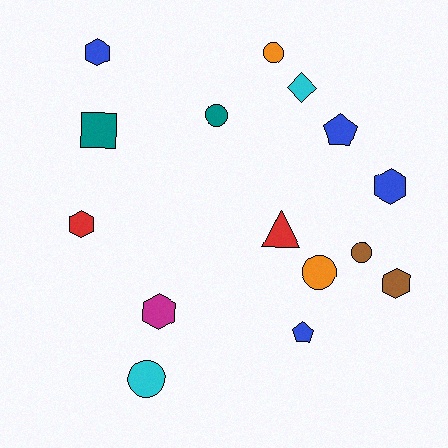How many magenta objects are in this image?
There is 1 magenta object.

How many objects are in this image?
There are 15 objects.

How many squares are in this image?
There is 1 square.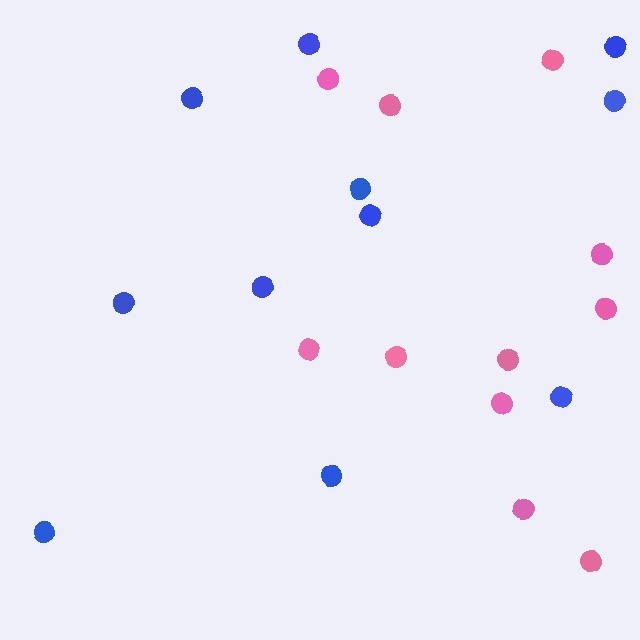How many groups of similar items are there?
There are 2 groups: one group of blue circles (11) and one group of pink circles (11).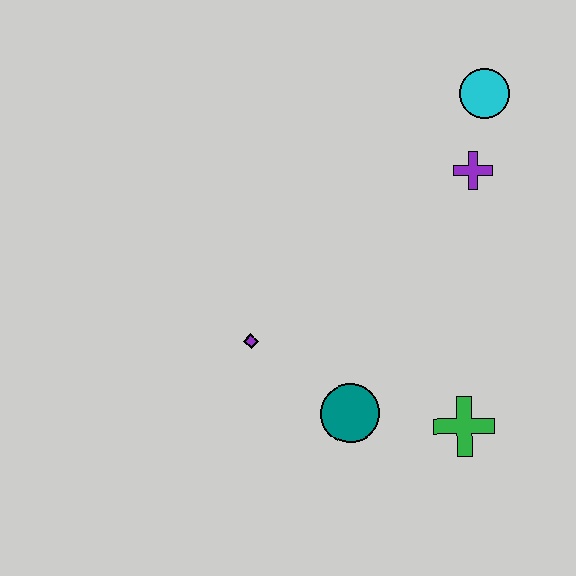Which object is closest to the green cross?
The teal circle is closest to the green cross.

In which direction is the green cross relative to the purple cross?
The green cross is below the purple cross.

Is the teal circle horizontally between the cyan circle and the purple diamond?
Yes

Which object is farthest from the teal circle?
The cyan circle is farthest from the teal circle.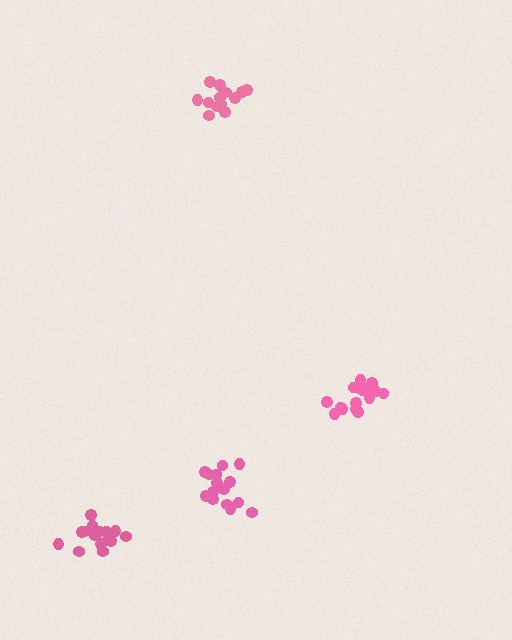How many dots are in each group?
Group 1: 15 dots, Group 2: 16 dots, Group 3: 14 dots, Group 4: 17 dots (62 total).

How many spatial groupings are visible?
There are 4 spatial groupings.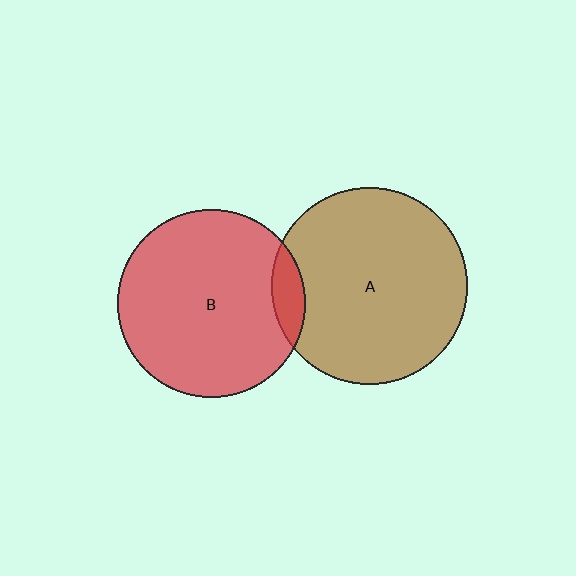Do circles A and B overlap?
Yes.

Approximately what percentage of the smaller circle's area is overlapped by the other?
Approximately 10%.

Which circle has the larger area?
Circle A (brown).